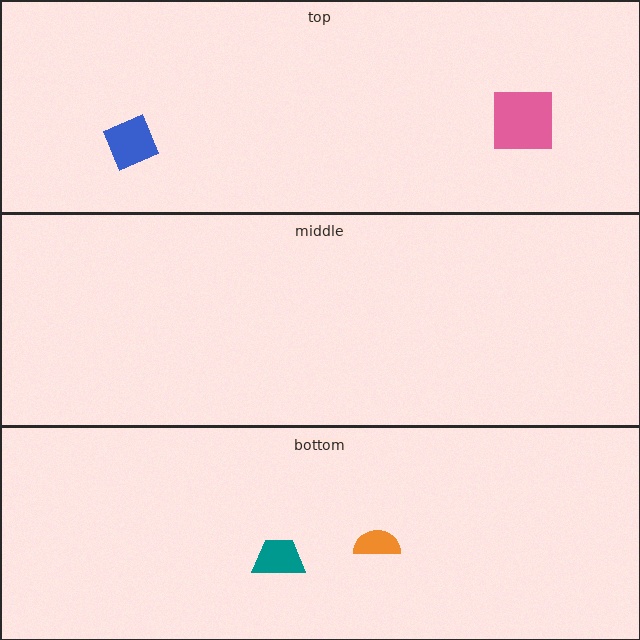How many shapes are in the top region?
2.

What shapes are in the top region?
The blue diamond, the pink square.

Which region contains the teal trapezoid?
The bottom region.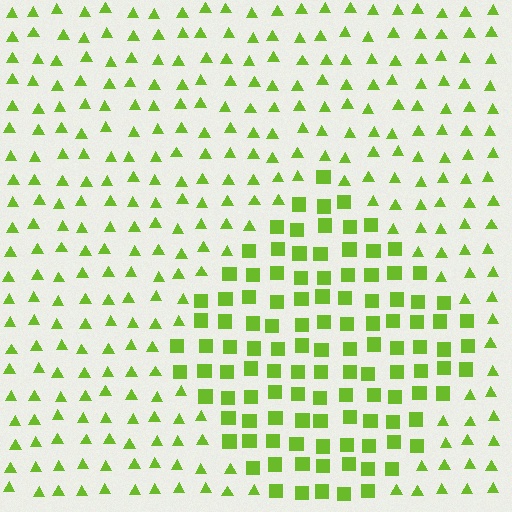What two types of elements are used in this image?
The image uses squares inside the diamond region and triangles outside it.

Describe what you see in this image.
The image is filled with small lime elements arranged in a uniform grid. A diamond-shaped region contains squares, while the surrounding area contains triangles. The boundary is defined purely by the change in element shape.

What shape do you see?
I see a diamond.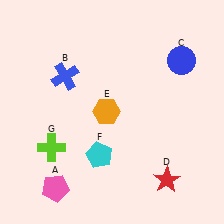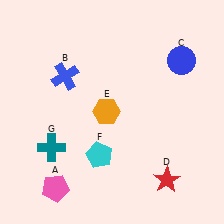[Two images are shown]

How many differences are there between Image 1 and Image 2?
There is 1 difference between the two images.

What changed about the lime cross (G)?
In Image 1, G is lime. In Image 2, it changed to teal.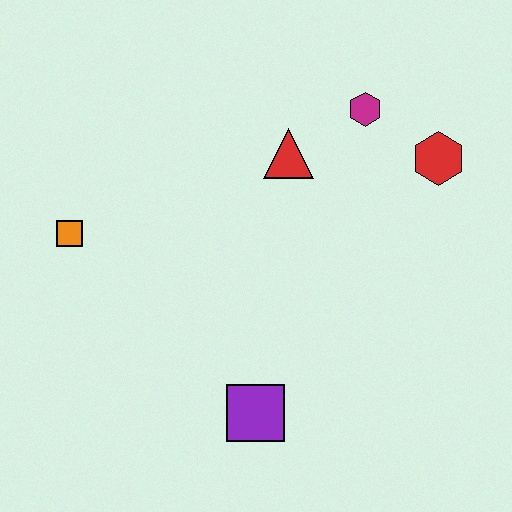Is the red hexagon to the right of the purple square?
Yes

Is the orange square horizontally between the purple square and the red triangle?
No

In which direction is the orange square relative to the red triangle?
The orange square is to the left of the red triangle.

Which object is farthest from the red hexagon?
The orange square is farthest from the red hexagon.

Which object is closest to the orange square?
The red triangle is closest to the orange square.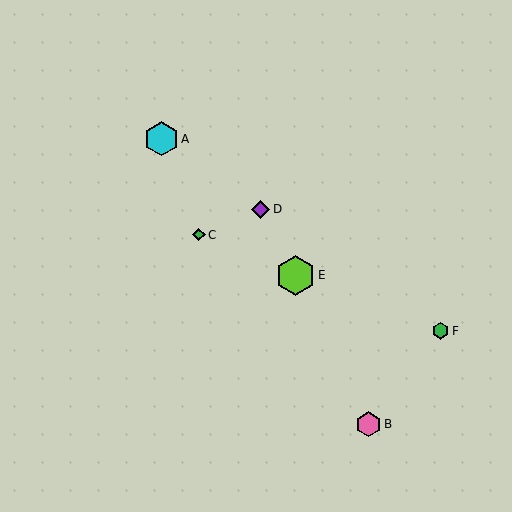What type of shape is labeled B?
Shape B is a pink hexagon.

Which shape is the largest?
The lime hexagon (labeled E) is the largest.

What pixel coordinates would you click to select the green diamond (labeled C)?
Click at (199, 235) to select the green diamond C.